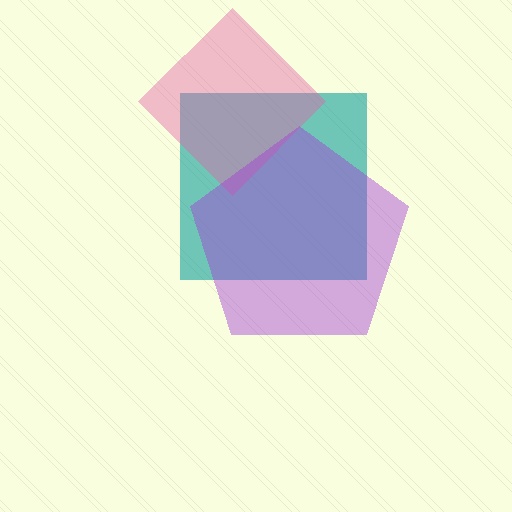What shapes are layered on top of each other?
The layered shapes are: a teal square, a pink diamond, a purple pentagon.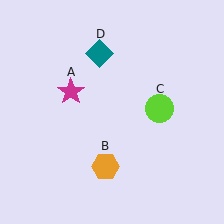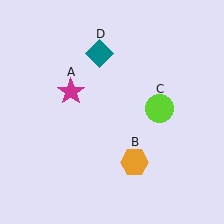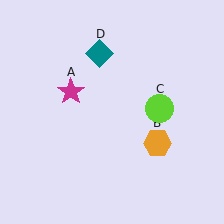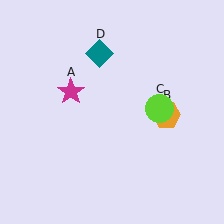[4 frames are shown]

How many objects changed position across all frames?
1 object changed position: orange hexagon (object B).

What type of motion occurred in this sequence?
The orange hexagon (object B) rotated counterclockwise around the center of the scene.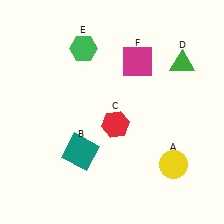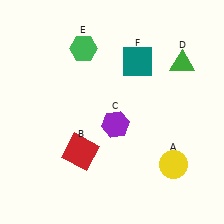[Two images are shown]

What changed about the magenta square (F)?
In Image 1, F is magenta. In Image 2, it changed to teal.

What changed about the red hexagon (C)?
In Image 1, C is red. In Image 2, it changed to purple.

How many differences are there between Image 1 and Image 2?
There are 3 differences between the two images.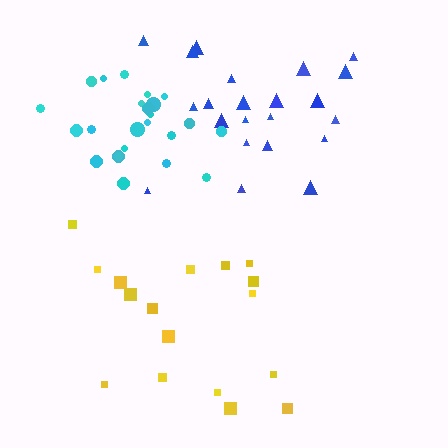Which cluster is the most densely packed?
Cyan.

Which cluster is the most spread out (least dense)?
Yellow.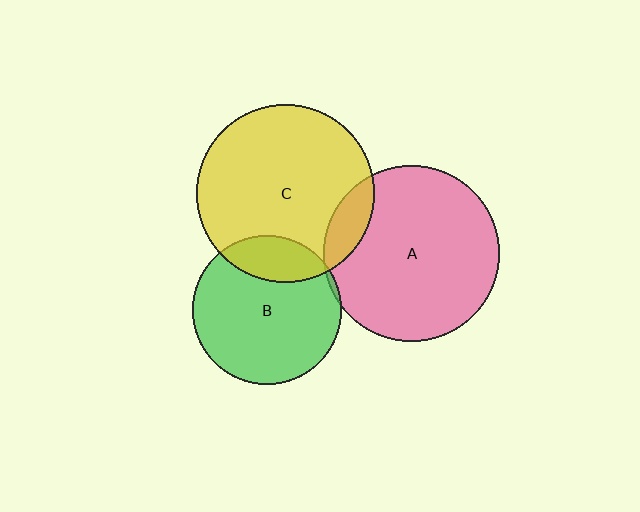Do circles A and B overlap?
Yes.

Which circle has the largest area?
Circle C (yellow).